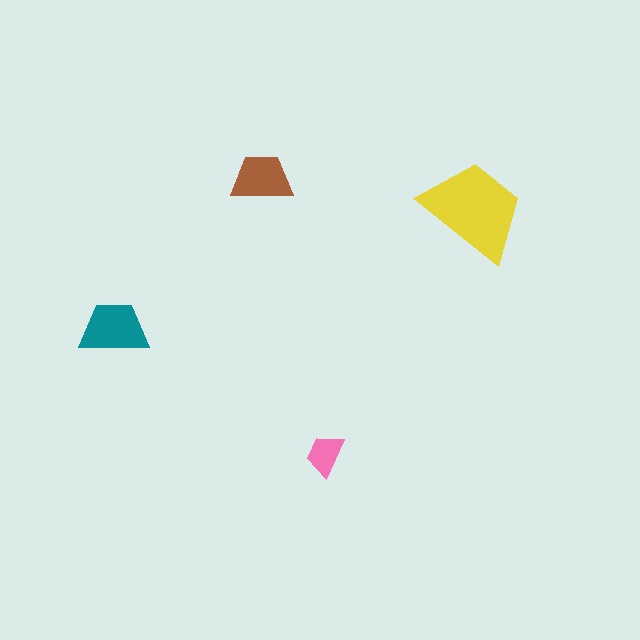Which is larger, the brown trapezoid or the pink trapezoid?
The brown one.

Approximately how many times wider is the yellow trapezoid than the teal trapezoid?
About 1.5 times wider.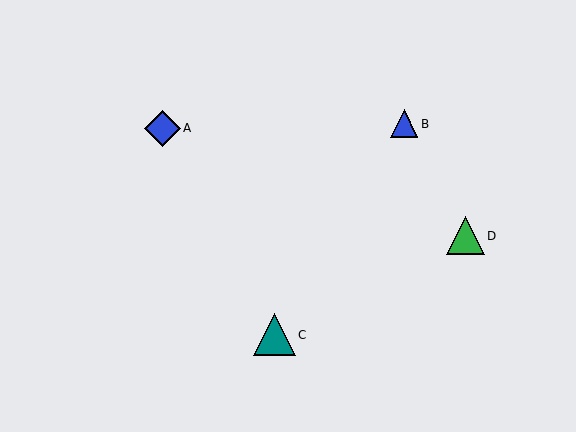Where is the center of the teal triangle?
The center of the teal triangle is at (275, 335).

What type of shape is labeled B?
Shape B is a blue triangle.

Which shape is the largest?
The teal triangle (labeled C) is the largest.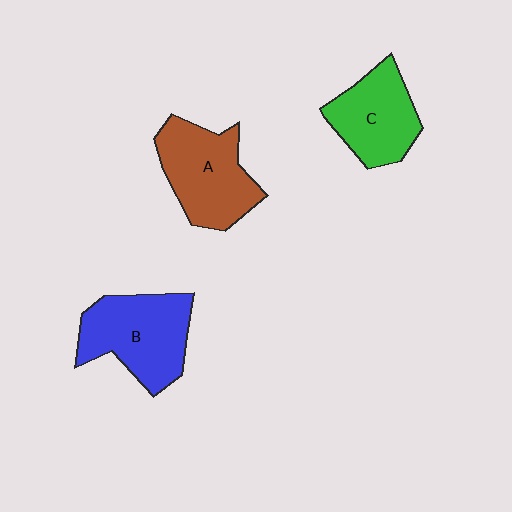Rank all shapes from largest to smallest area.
From largest to smallest: B (blue), A (brown), C (green).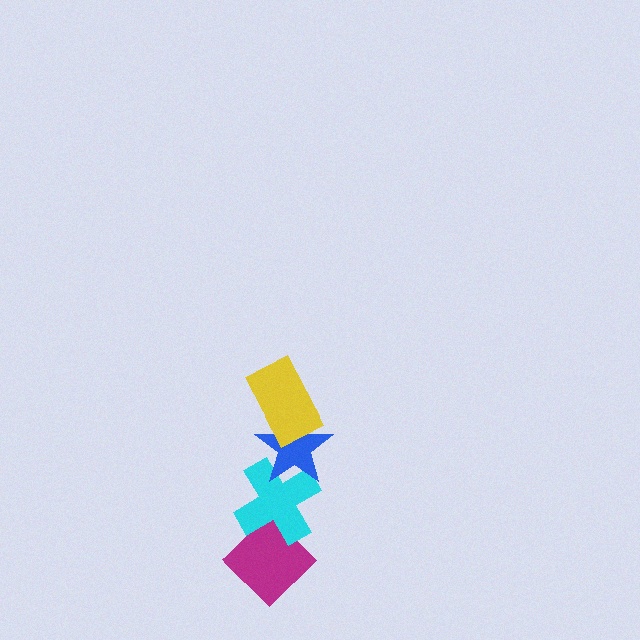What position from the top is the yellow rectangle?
The yellow rectangle is 1st from the top.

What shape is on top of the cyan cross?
The blue star is on top of the cyan cross.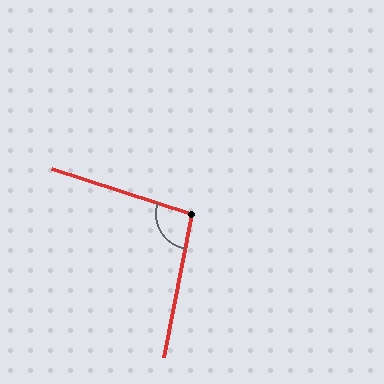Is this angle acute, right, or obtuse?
It is obtuse.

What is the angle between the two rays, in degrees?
Approximately 97 degrees.